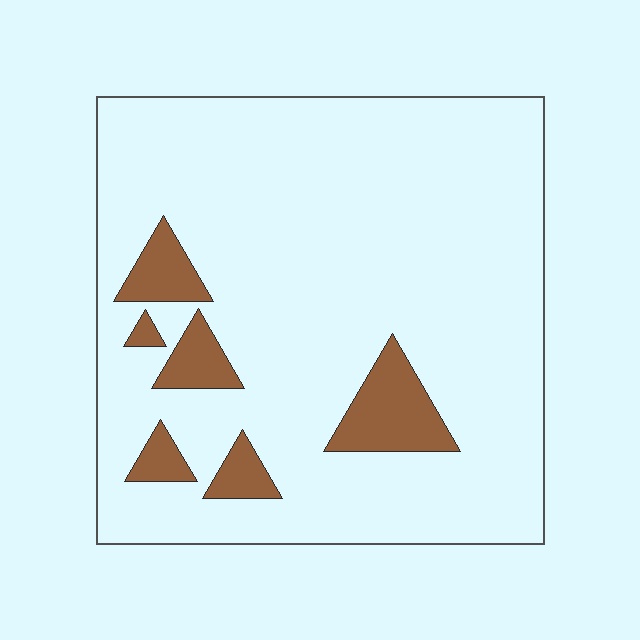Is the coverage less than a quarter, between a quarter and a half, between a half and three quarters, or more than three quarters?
Less than a quarter.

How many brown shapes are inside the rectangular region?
6.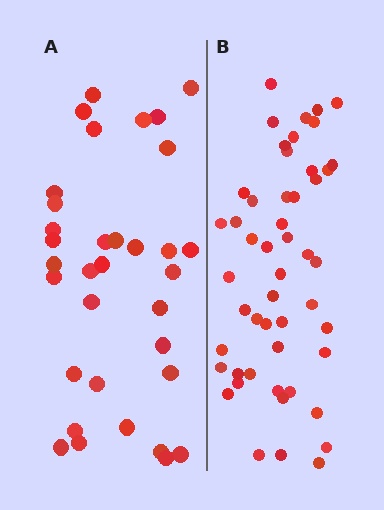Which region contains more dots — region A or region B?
Region B (the right region) has more dots.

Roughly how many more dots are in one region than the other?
Region B has approximately 15 more dots than region A.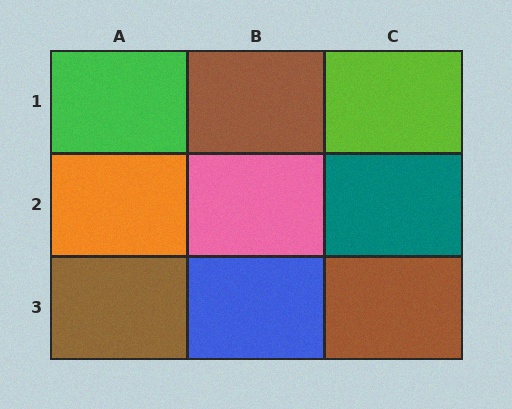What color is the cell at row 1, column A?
Green.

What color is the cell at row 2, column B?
Pink.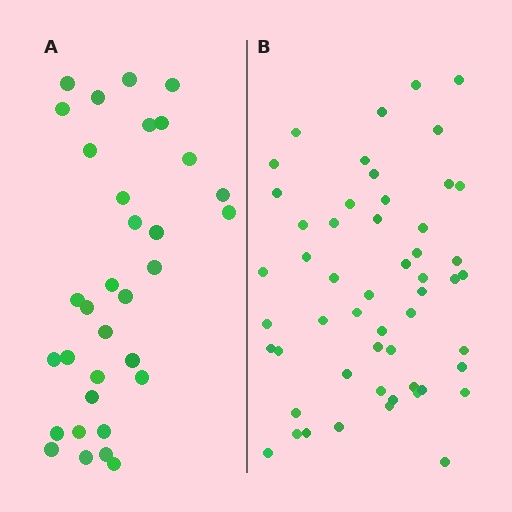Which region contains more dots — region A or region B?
Region B (the right region) has more dots.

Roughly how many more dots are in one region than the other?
Region B has approximately 20 more dots than region A.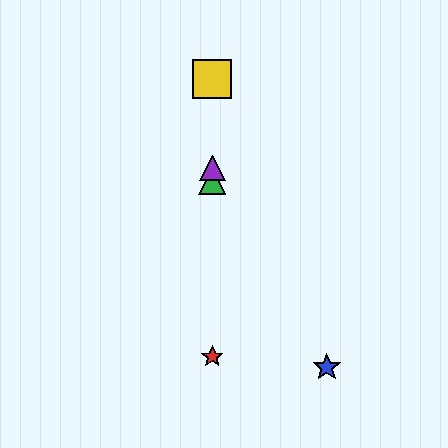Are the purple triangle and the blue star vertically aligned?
No, the purple triangle is at x≈212 and the blue star is at x≈327.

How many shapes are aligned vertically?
4 shapes (the red star, the green triangle, the yellow square, the purple triangle) are aligned vertically.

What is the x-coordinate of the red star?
The red star is at x≈212.